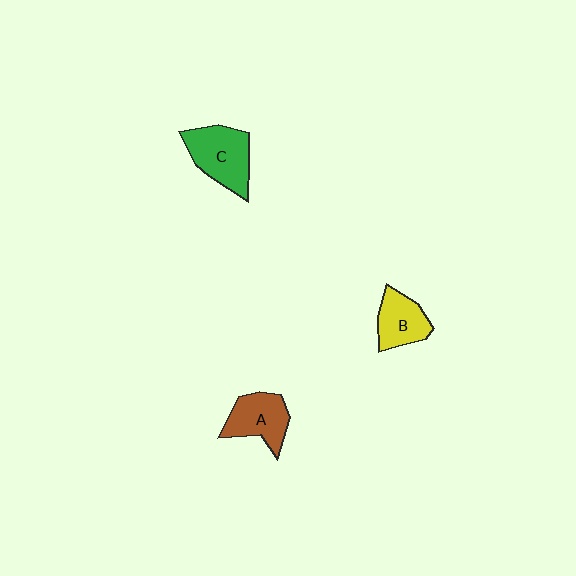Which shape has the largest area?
Shape C (green).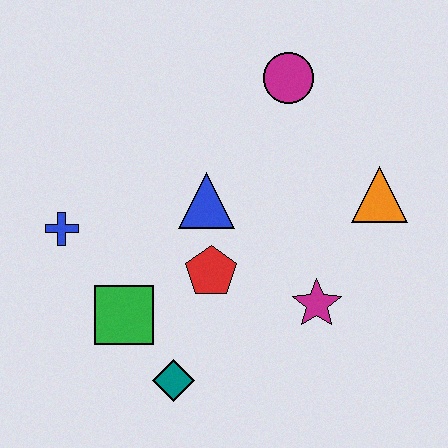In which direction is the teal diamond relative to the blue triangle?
The teal diamond is below the blue triangle.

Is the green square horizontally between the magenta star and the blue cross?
Yes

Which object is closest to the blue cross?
The green square is closest to the blue cross.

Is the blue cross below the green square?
No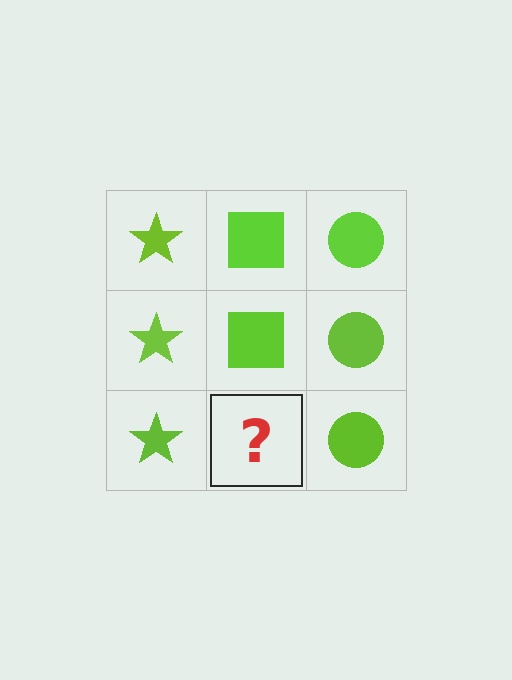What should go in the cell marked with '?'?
The missing cell should contain a lime square.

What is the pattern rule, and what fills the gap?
The rule is that each column has a consistent shape. The gap should be filled with a lime square.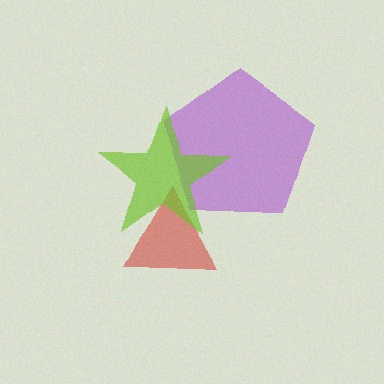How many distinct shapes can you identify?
There are 3 distinct shapes: a red triangle, a purple pentagon, a lime star.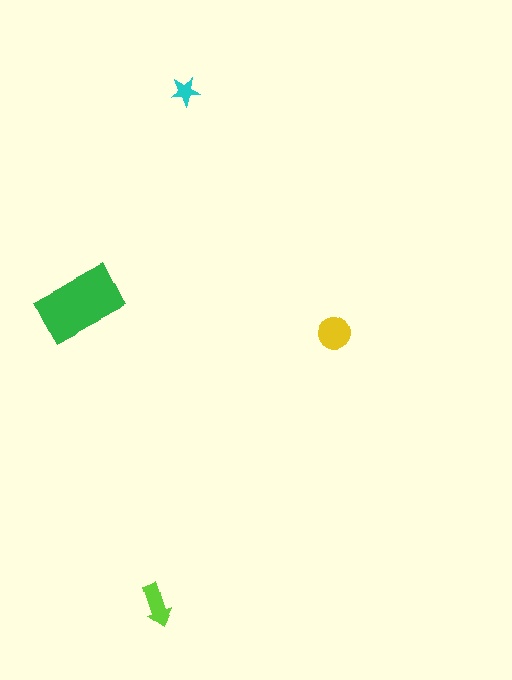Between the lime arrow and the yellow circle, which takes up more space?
The yellow circle.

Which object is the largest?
The green rectangle.